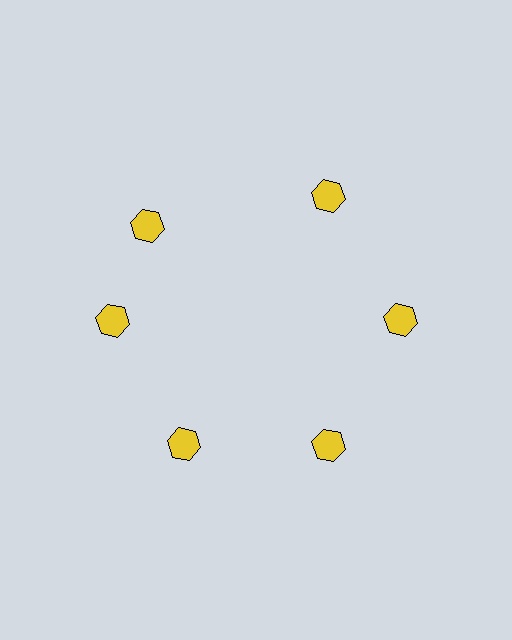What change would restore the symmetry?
The symmetry would be restored by rotating it back into even spacing with its neighbors so that all 6 hexagons sit at equal angles and equal distance from the center.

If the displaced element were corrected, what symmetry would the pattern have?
It would have 6-fold rotational symmetry — the pattern would map onto itself every 60 degrees.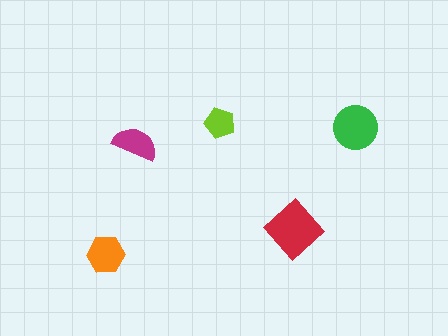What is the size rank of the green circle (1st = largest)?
2nd.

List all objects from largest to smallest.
The red diamond, the green circle, the orange hexagon, the magenta semicircle, the lime pentagon.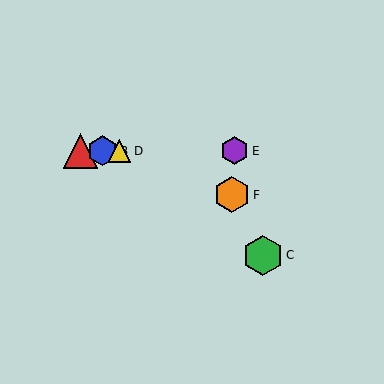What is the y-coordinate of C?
Object C is at y≈255.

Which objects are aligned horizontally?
Objects A, B, D, E are aligned horizontally.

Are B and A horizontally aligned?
Yes, both are at y≈151.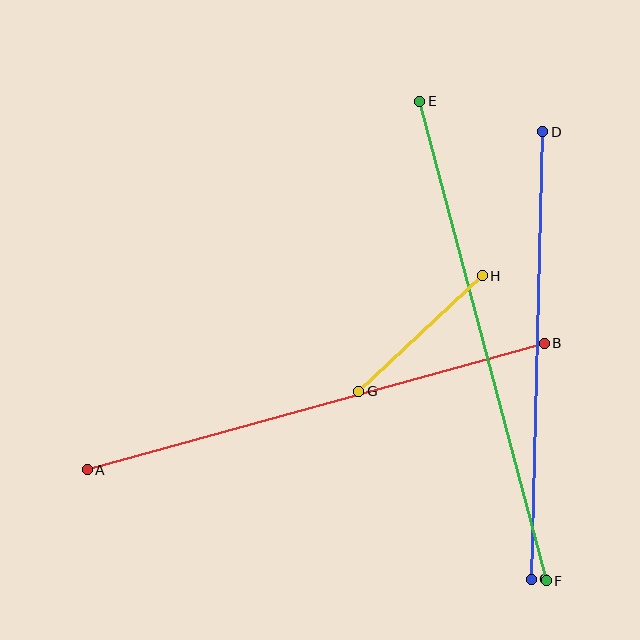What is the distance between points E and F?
The distance is approximately 496 pixels.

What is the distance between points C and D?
The distance is approximately 448 pixels.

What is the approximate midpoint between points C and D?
The midpoint is at approximately (537, 356) pixels.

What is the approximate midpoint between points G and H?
The midpoint is at approximately (420, 333) pixels.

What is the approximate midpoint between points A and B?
The midpoint is at approximately (316, 407) pixels.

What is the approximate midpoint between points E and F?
The midpoint is at approximately (483, 341) pixels.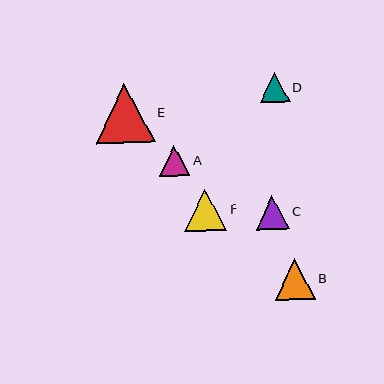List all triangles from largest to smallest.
From largest to smallest: E, F, B, C, A, D.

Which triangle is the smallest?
Triangle D is the smallest with a size of approximately 29 pixels.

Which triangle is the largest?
Triangle E is the largest with a size of approximately 59 pixels.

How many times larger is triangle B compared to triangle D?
Triangle B is approximately 1.4 times the size of triangle D.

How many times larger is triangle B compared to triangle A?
Triangle B is approximately 1.3 times the size of triangle A.